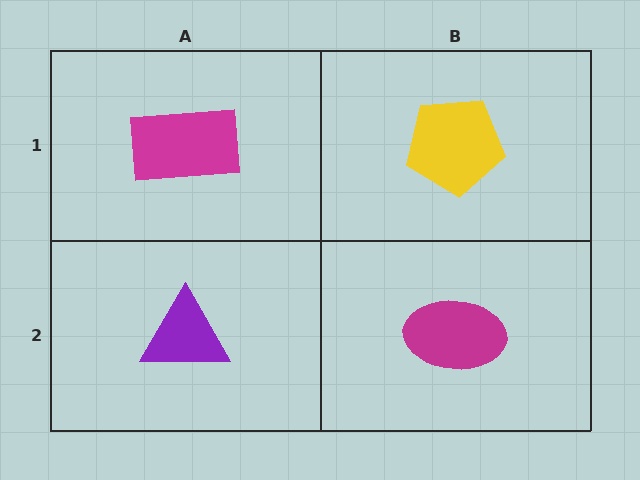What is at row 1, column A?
A magenta rectangle.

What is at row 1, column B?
A yellow pentagon.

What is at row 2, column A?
A purple triangle.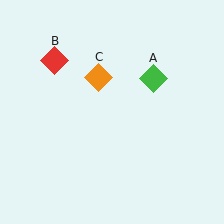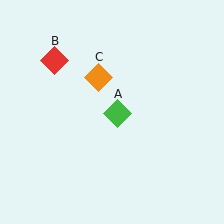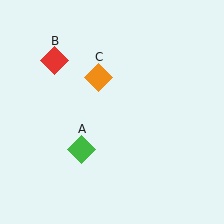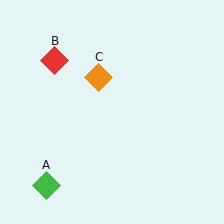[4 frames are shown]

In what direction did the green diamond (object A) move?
The green diamond (object A) moved down and to the left.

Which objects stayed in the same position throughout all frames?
Red diamond (object B) and orange diamond (object C) remained stationary.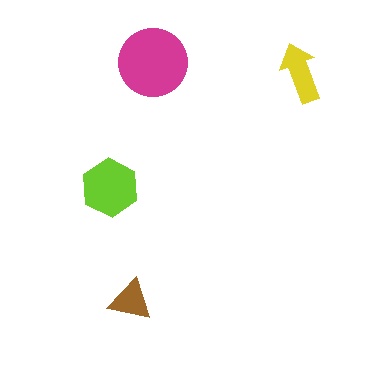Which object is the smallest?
The brown triangle.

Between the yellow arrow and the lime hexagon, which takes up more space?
The lime hexagon.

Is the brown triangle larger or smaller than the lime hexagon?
Smaller.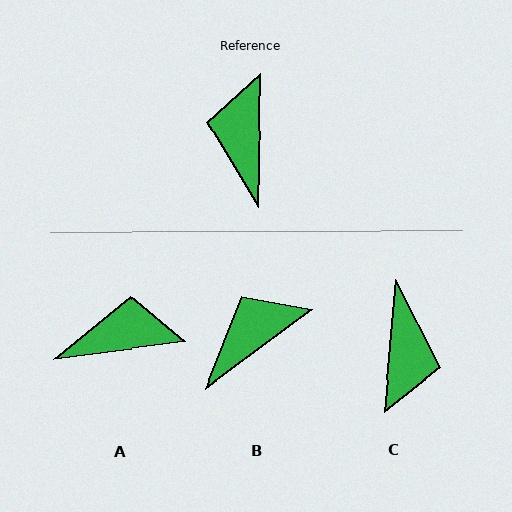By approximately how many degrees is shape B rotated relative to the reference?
Approximately 53 degrees clockwise.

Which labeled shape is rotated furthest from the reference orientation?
C, about 176 degrees away.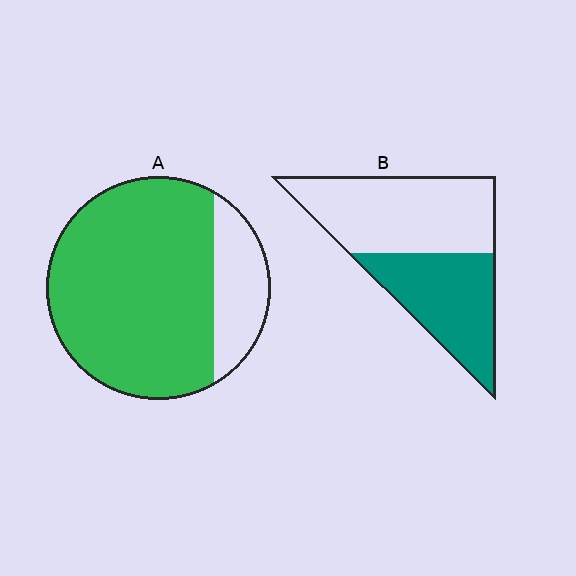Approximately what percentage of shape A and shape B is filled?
A is approximately 80% and B is approximately 45%.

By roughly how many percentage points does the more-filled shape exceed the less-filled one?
By roughly 35 percentage points (A over B).